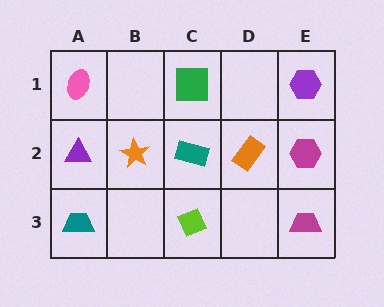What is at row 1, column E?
A purple hexagon.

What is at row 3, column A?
A teal trapezoid.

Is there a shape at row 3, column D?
No, that cell is empty.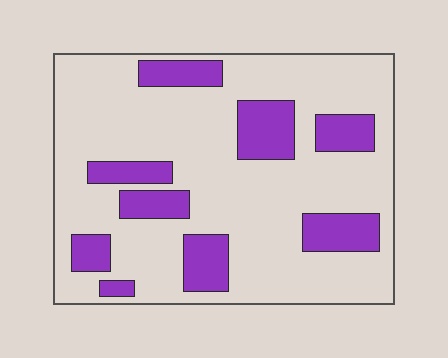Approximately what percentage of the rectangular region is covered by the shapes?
Approximately 25%.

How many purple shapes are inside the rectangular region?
9.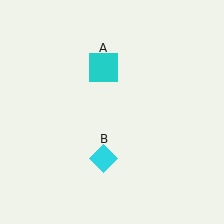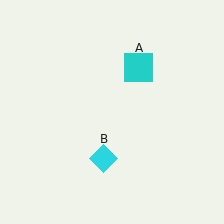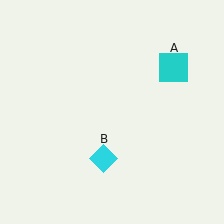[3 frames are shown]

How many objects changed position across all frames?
1 object changed position: cyan square (object A).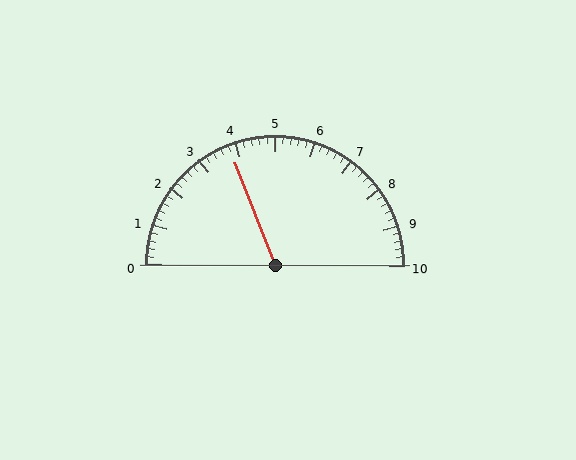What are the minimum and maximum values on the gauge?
The gauge ranges from 0 to 10.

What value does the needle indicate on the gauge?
The needle indicates approximately 3.8.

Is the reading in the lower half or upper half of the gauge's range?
The reading is in the lower half of the range (0 to 10).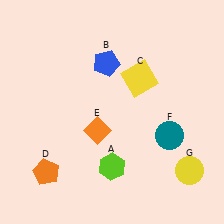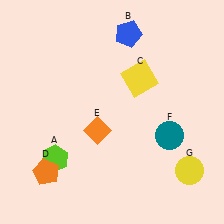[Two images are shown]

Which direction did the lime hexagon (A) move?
The lime hexagon (A) moved left.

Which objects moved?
The objects that moved are: the lime hexagon (A), the blue pentagon (B).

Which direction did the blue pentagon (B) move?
The blue pentagon (B) moved up.